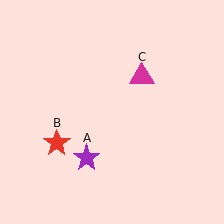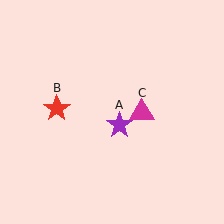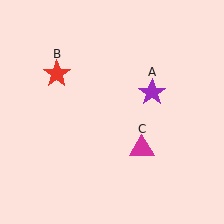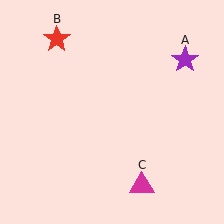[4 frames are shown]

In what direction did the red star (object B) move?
The red star (object B) moved up.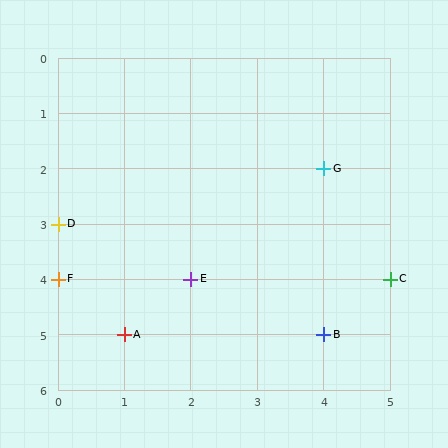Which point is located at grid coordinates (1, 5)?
Point A is at (1, 5).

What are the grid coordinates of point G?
Point G is at grid coordinates (4, 2).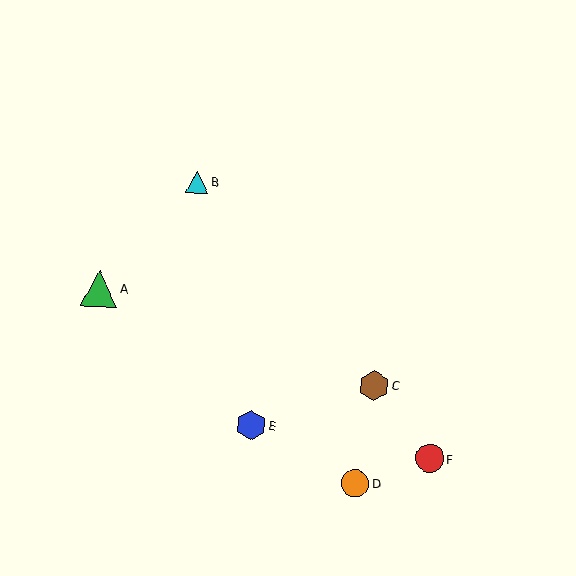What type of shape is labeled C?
Shape C is a brown hexagon.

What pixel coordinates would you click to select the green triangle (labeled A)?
Click at (99, 288) to select the green triangle A.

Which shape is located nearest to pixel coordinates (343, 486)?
The orange circle (labeled D) at (355, 484) is nearest to that location.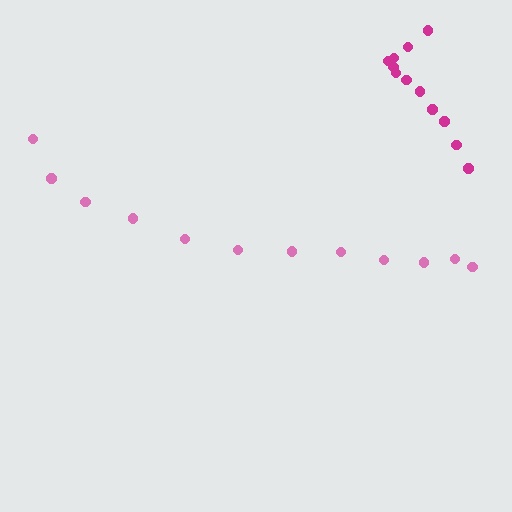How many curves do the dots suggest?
There are 2 distinct paths.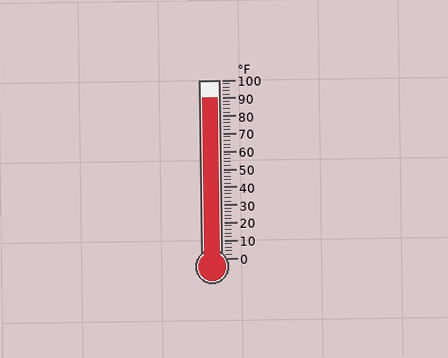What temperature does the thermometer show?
The thermometer shows approximately 90°F.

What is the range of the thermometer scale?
The thermometer scale ranges from 0°F to 100°F.